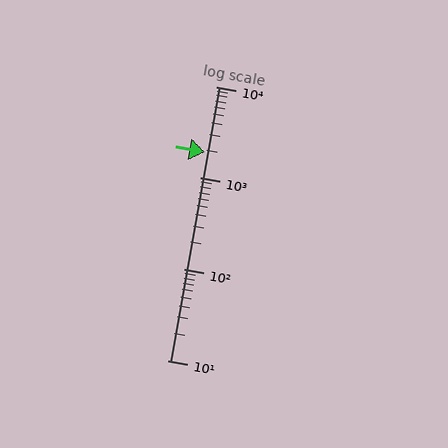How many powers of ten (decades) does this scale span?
The scale spans 3 decades, from 10 to 10000.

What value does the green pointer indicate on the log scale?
The pointer indicates approximately 1900.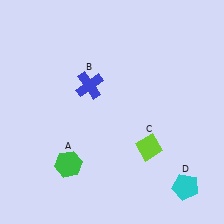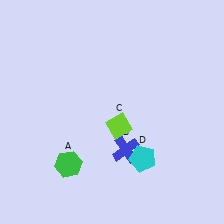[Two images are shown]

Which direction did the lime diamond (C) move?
The lime diamond (C) moved left.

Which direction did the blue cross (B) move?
The blue cross (B) moved down.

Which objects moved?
The objects that moved are: the blue cross (B), the lime diamond (C), the cyan pentagon (D).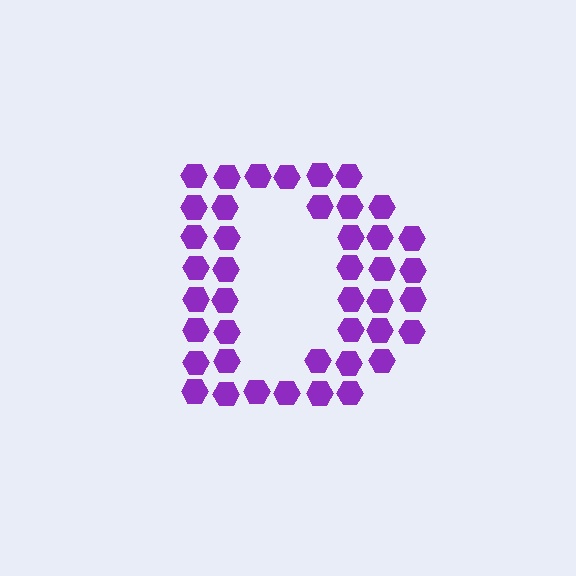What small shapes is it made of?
It is made of small hexagons.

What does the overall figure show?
The overall figure shows the letter D.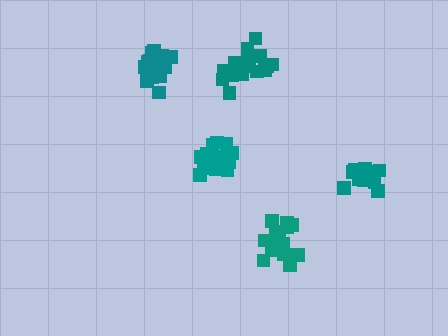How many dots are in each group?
Group 1: 14 dots, Group 2: 17 dots, Group 3: 16 dots, Group 4: 20 dots, Group 5: 18 dots (85 total).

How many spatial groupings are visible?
There are 5 spatial groupings.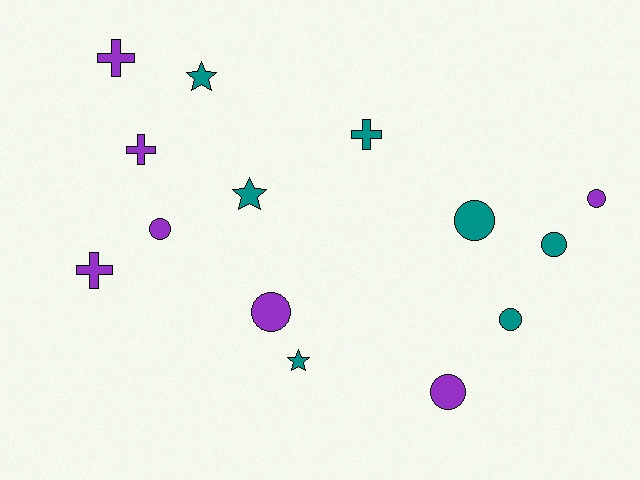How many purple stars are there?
There are no purple stars.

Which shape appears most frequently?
Circle, with 7 objects.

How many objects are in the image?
There are 14 objects.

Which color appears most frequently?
Teal, with 7 objects.